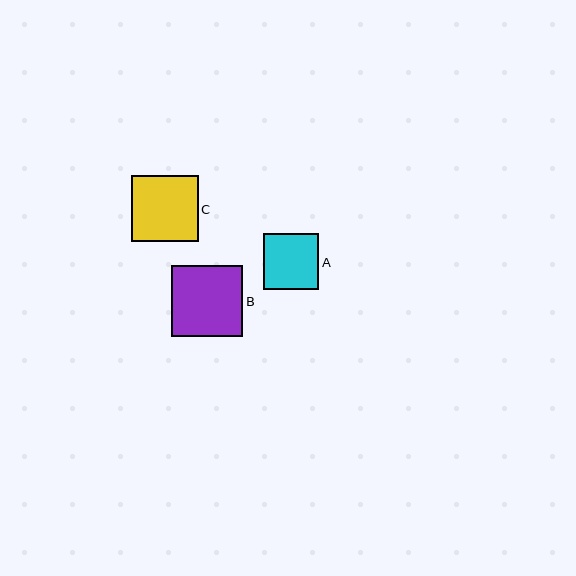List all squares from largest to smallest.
From largest to smallest: B, C, A.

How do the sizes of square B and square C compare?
Square B and square C are approximately the same size.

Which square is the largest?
Square B is the largest with a size of approximately 71 pixels.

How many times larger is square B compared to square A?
Square B is approximately 1.3 times the size of square A.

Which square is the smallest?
Square A is the smallest with a size of approximately 55 pixels.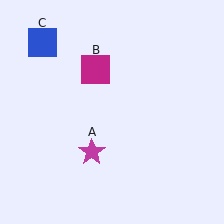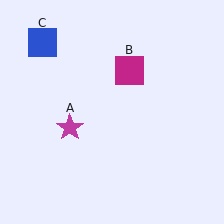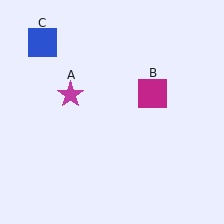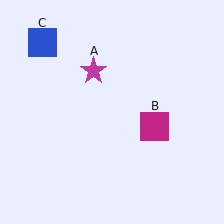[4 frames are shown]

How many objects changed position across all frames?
2 objects changed position: magenta star (object A), magenta square (object B).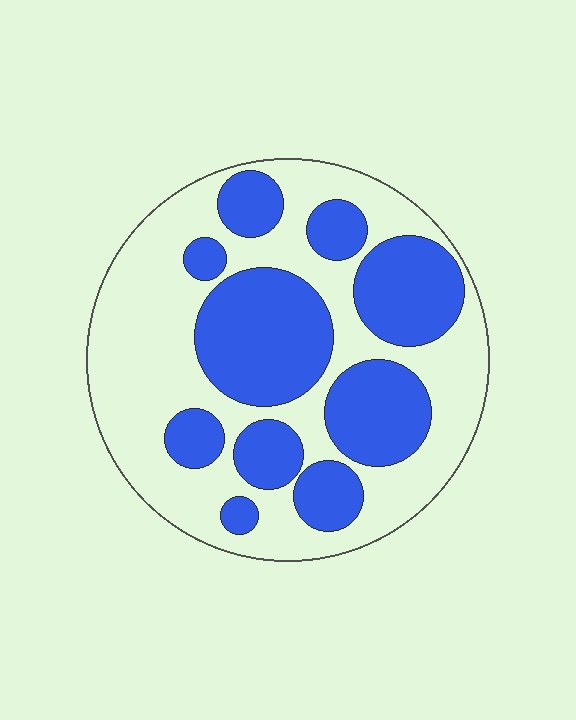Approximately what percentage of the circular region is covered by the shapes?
Approximately 40%.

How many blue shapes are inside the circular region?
10.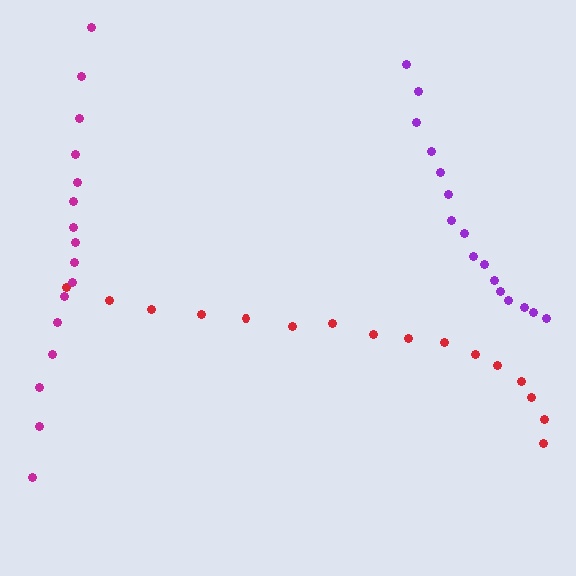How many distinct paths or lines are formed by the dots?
There are 3 distinct paths.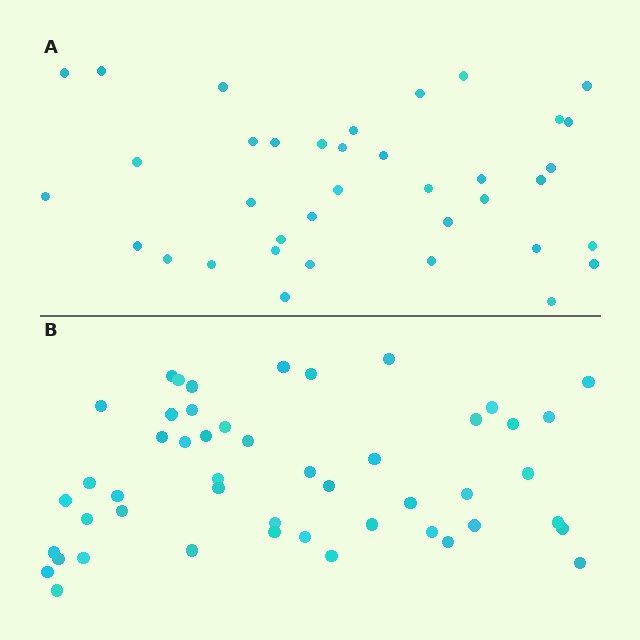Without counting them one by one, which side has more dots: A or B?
Region B (the bottom region) has more dots.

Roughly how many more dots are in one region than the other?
Region B has roughly 12 or so more dots than region A.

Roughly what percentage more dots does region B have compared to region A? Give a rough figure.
About 30% more.